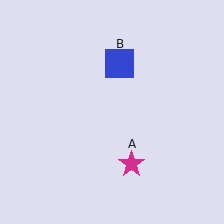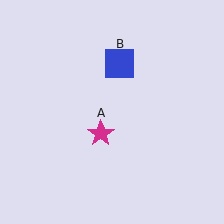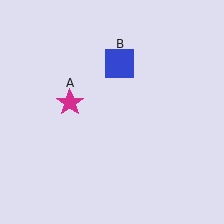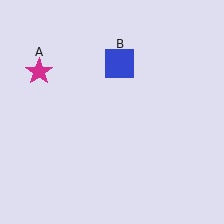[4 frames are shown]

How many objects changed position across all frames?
1 object changed position: magenta star (object A).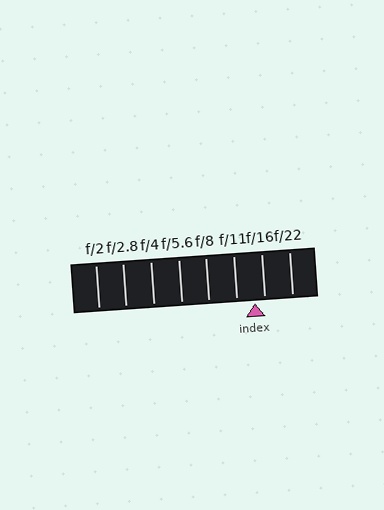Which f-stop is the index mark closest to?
The index mark is closest to f/16.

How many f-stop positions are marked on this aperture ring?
There are 8 f-stop positions marked.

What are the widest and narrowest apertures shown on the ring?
The widest aperture shown is f/2 and the narrowest is f/22.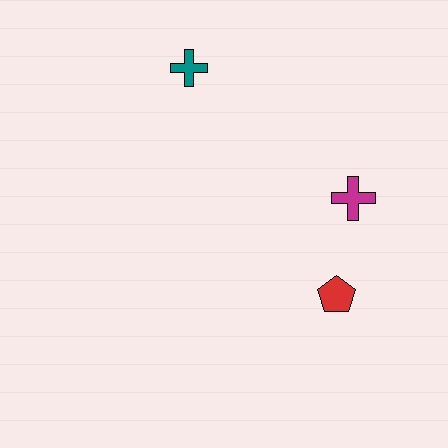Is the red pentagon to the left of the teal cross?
No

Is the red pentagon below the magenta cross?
Yes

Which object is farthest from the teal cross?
The red pentagon is farthest from the teal cross.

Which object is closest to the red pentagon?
The magenta cross is closest to the red pentagon.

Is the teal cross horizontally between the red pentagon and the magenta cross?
No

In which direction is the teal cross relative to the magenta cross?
The teal cross is to the left of the magenta cross.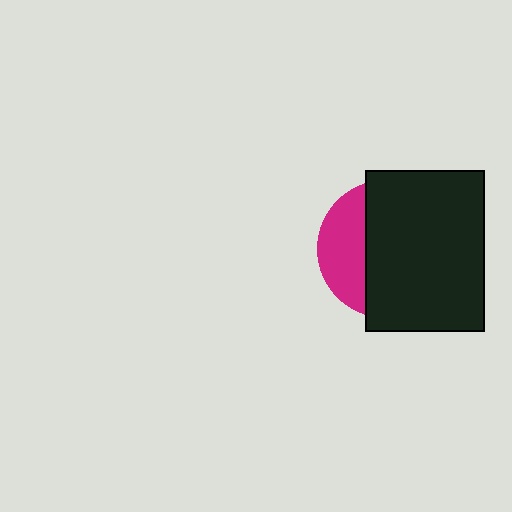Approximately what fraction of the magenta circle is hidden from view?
Roughly 69% of the magenta circle is hidden behind the black rectangle.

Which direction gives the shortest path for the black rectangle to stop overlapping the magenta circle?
Moving right gives the shortest separation.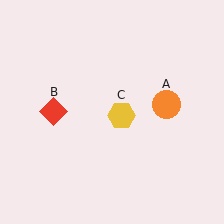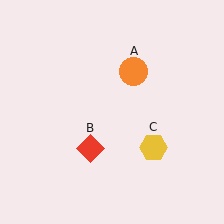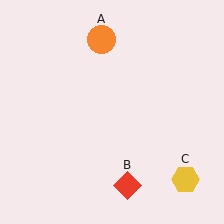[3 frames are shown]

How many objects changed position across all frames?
3 objects changed position: orange circle (object A), red diamond (object B), yellow hexagon (object C).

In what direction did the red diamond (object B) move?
The red diamond (object B) moved down and to the right.